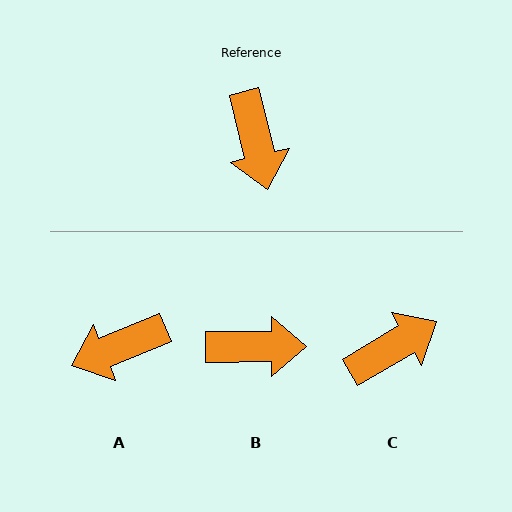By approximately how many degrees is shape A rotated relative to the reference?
Approximately 82 degrees clockwise.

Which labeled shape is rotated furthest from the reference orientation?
C, about 107 degrees away.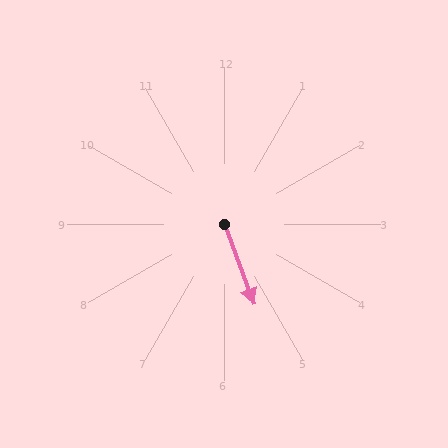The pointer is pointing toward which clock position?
Roughly 5 o'clock.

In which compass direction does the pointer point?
South.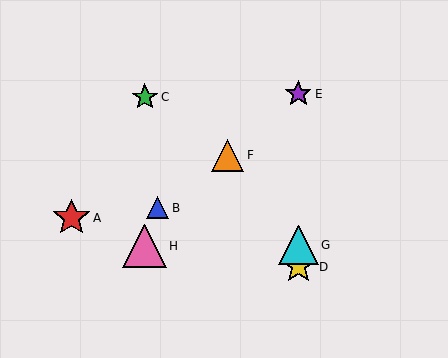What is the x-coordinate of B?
Object B is at x≈158.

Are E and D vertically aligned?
Yes, both are at x≈298.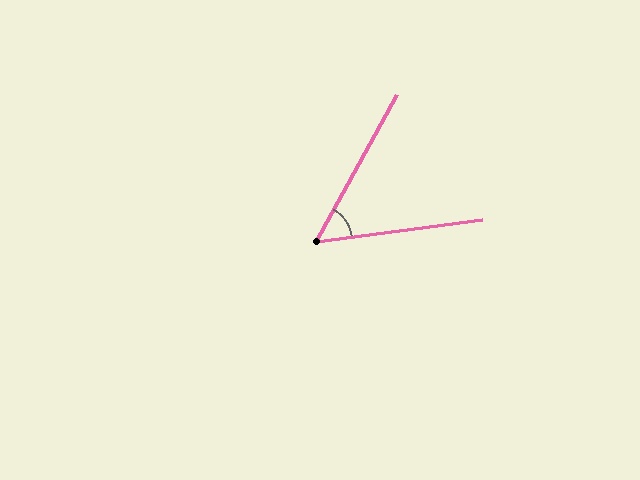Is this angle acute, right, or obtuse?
It is acute.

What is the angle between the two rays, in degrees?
Approximately 54 degrees.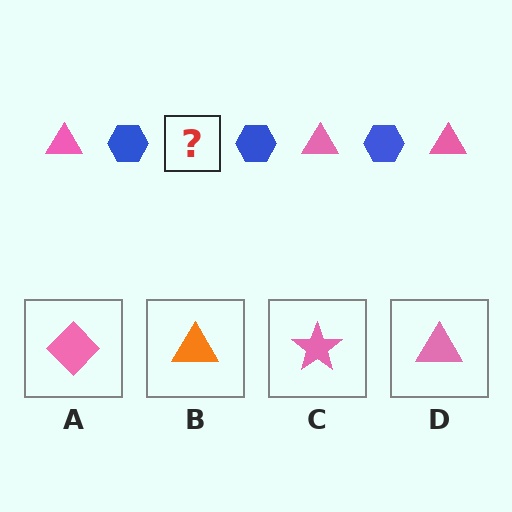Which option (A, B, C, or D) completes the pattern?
D.